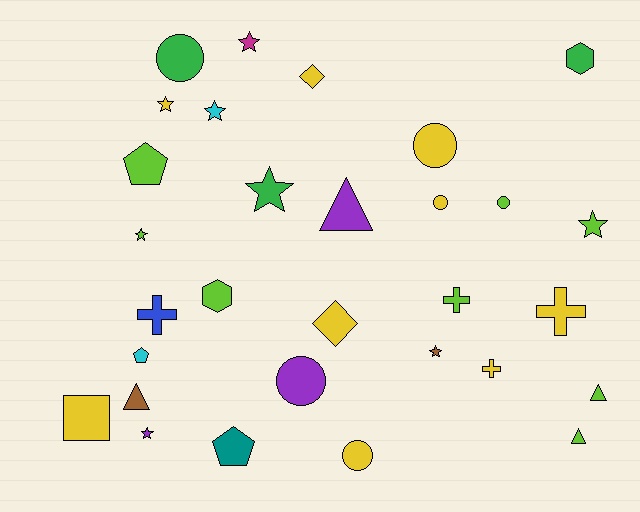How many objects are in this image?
There are 30 objects.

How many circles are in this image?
There are 6 circles.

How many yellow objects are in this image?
There are 9 yellow objects.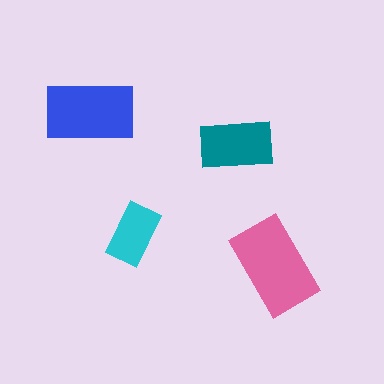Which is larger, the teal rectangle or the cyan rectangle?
The teal one.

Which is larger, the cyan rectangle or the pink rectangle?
The pink one.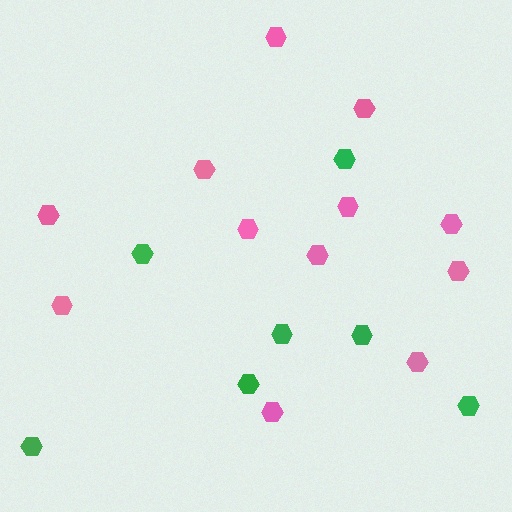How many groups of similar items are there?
There are 2 groups: one group of green hexagons (7) and one group of pink hexagons (12).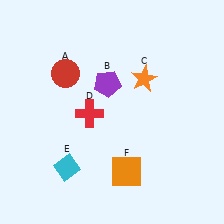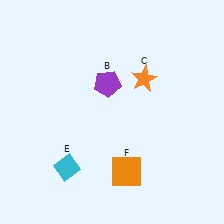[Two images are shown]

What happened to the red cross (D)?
The red cross (D) was removed in Image 2. It was in the bottom-left area of Image 1.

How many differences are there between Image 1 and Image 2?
There are 2 differences between the two images.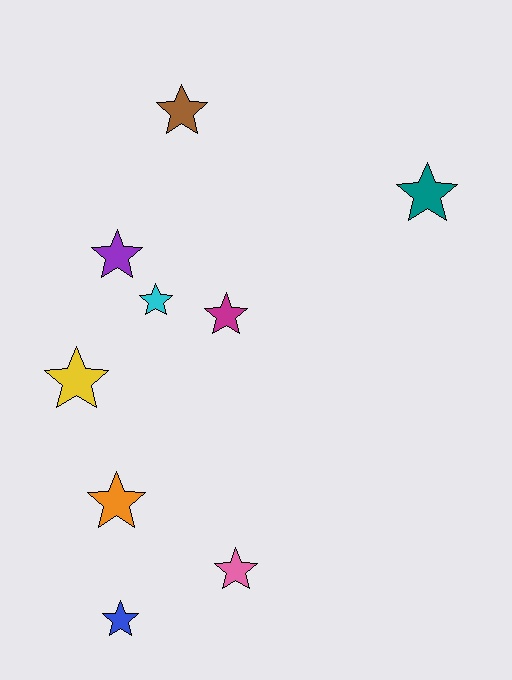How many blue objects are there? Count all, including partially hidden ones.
There is 1 blue object.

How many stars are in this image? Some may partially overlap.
There are 9 stars.